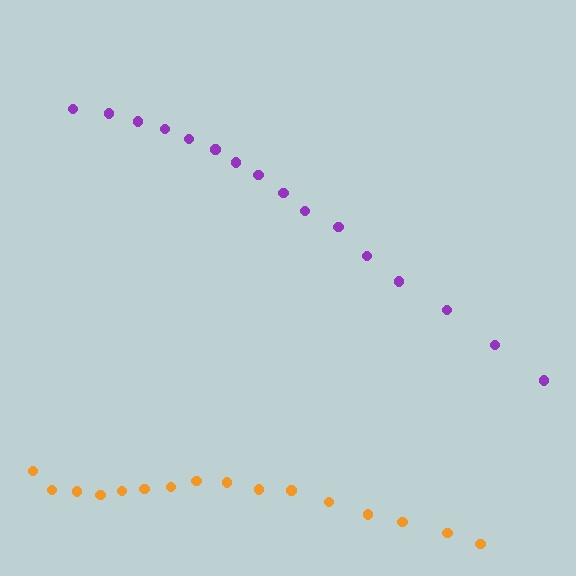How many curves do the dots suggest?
There are 2 distinct paths.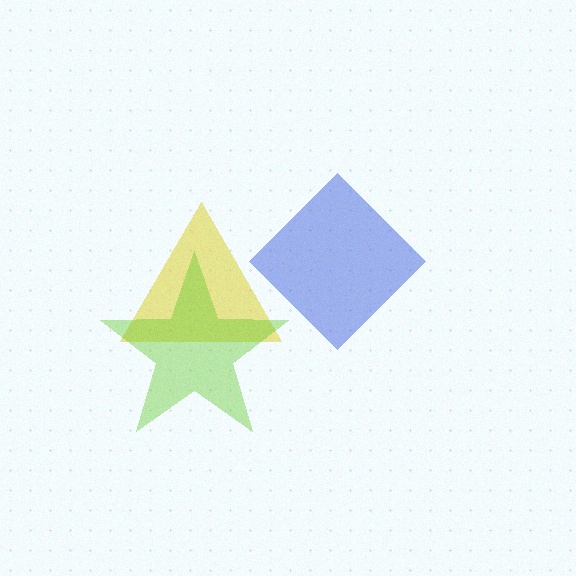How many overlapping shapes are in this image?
There are 3 overlapping shapes in the image.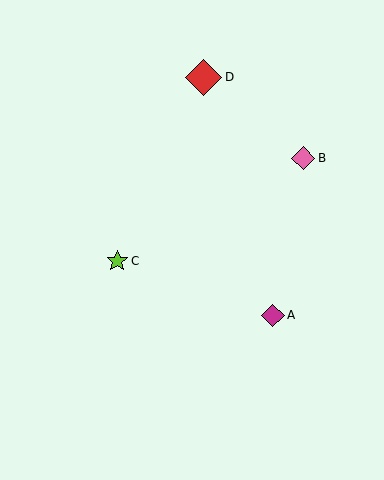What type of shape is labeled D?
Shape D is a red diamond.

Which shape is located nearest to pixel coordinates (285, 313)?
The magenta diamond (labeled A) at (273, 315) is nearest to that location.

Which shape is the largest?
The red diamond (labeled D) is the largest.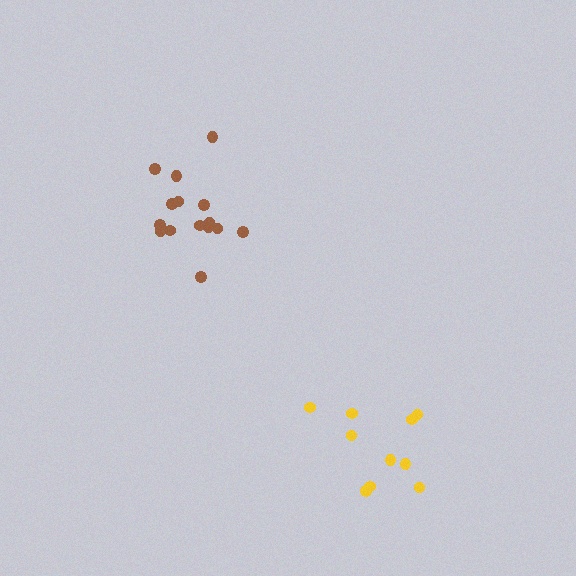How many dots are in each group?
Group 1: 15 dots, Group 2: 10 dots (25 total).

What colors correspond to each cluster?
The clusters are colored: brown, yellow.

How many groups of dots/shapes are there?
There are 2 groups.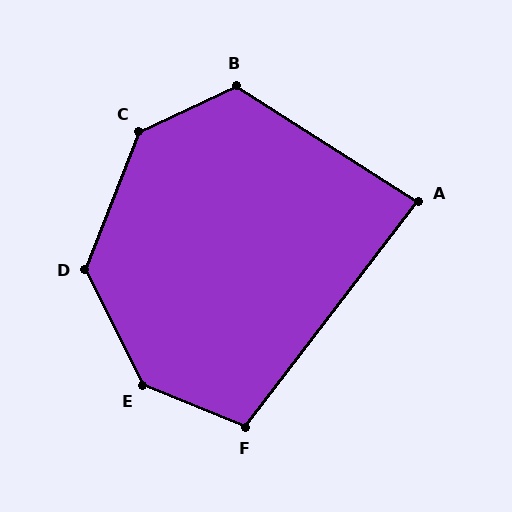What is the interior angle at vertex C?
Approximately 136 degrees (obtuse).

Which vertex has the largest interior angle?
E, at approximately 139 degrees.